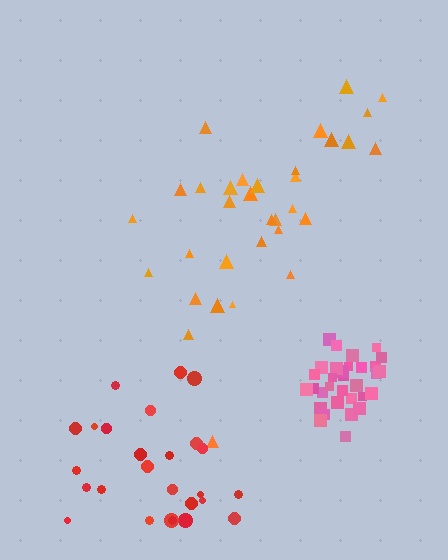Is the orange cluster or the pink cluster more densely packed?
Pink.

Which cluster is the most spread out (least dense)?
Orange.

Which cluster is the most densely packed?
Pink.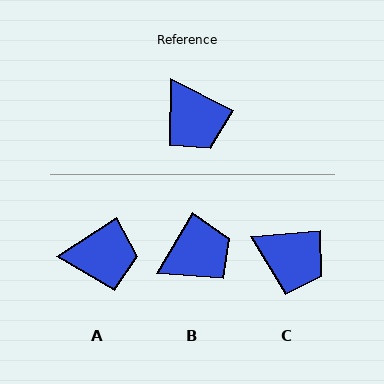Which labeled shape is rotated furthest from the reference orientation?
B, about 86 degrees away.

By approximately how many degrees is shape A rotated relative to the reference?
Approximately 60 degrees counter-clockwise.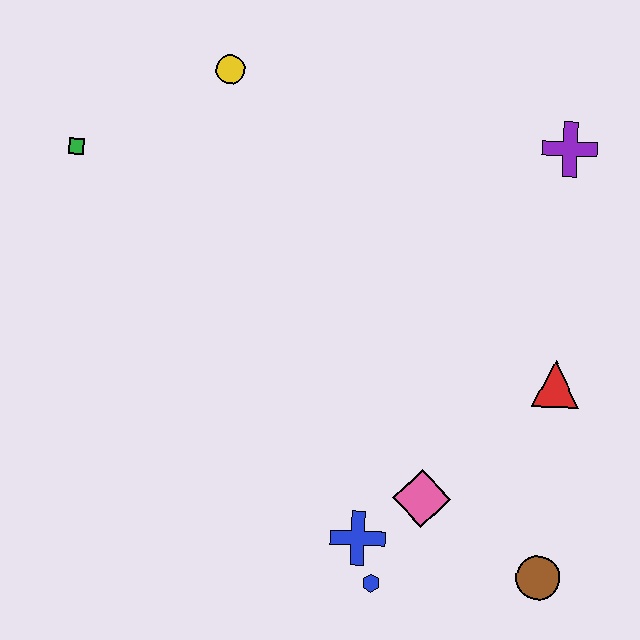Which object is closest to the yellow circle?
The green square is closest to the yellow circle.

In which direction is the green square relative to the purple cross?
The green square is to the left of the purple cross.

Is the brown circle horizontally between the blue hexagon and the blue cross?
No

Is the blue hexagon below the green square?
Yes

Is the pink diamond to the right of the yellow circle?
Yes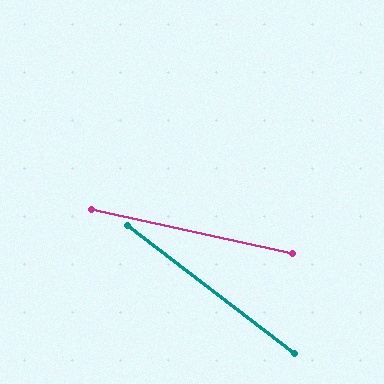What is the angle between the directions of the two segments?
Approximately 25 degrees.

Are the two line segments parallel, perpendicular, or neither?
Neither parallel nor perpendicular — they differ by about 25°.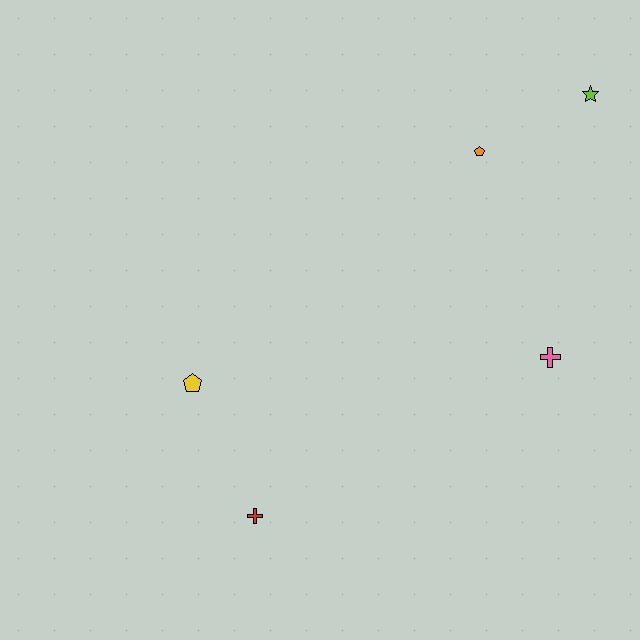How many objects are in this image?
There are 5 objects.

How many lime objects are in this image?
There is 1 lime object.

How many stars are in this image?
There is 1 star.